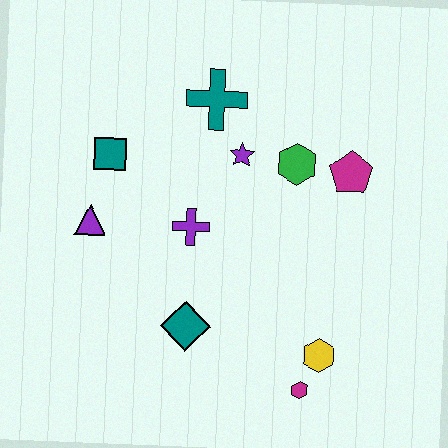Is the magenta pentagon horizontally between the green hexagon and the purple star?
No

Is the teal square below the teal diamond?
No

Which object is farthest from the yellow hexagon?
The teal square is farthest from the yellow hexagon.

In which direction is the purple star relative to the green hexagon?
The purple star is to the left of the green hexagon.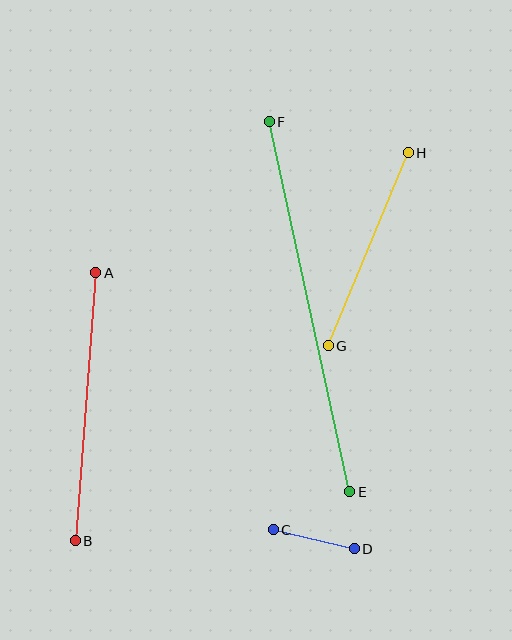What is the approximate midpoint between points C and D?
The midpoint is at approximately (314, 539) pixels.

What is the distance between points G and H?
The distance is approximately 209 pixels.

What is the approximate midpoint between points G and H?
The midpoint is at approximately (368, 249) pixels.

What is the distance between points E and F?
The distance is approximately 379 pixels.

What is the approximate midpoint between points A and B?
The midpoint is at approximately (85, 407) pixels.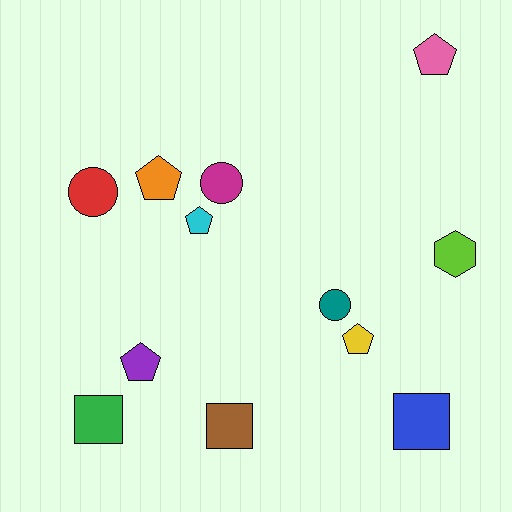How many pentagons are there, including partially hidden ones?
There are 5 pentagons.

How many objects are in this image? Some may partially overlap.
There are 12 objects.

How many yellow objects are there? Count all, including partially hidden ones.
There is 1 yellow object.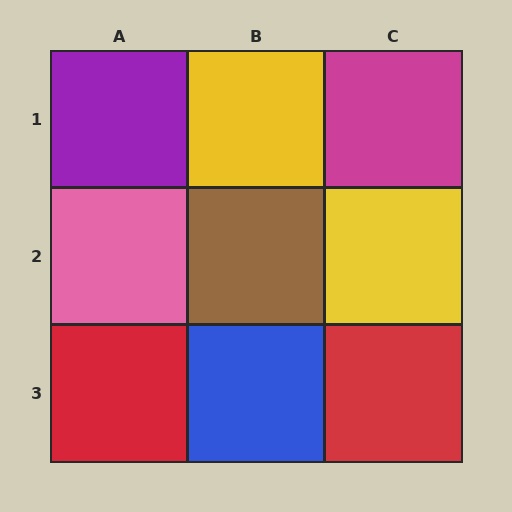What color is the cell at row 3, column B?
Blue.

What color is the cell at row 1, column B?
Yellow.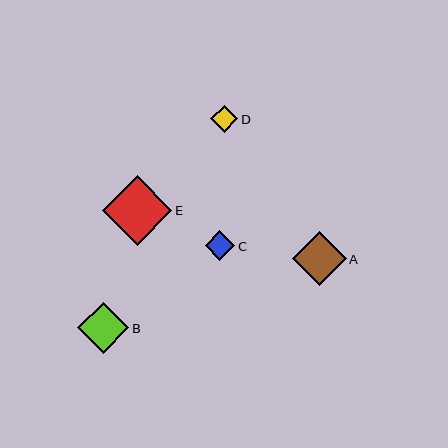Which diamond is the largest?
Diamond E is the largest with a size of approximately 69 pixels.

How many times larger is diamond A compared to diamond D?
Diamond A is approximately 2.0 times the size of diamond D.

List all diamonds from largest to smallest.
From largest to smallest: E, A, B, C, D.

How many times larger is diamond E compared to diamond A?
Diamond E is approximately 1.3 times the size of diamond A.